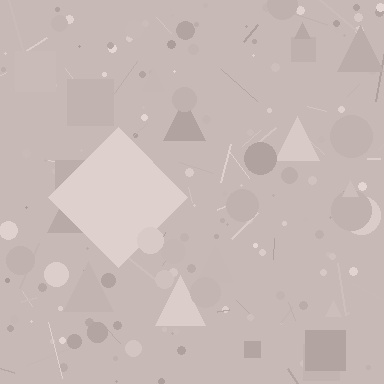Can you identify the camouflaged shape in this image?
The camouflaged shape is a diamond.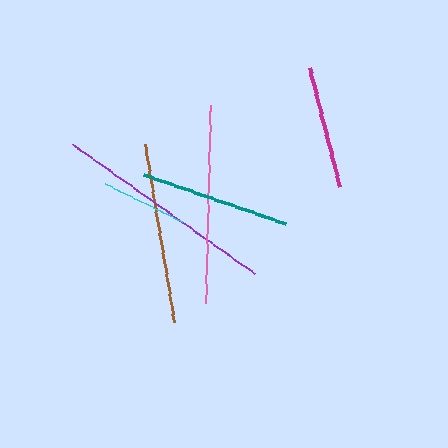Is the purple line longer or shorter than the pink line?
The purple line is longer than the pink line.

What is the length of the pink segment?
The pink segment is approximately 198 pixels long.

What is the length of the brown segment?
The brown segment is approximately 180 pixels long.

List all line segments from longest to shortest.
From longest to shortest: purple, pink, brown, teal, magenta, cyan.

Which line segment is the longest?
The purple line is the longest at approximately 223 pixels.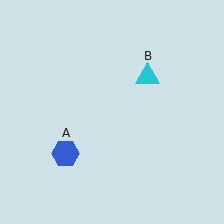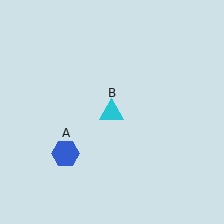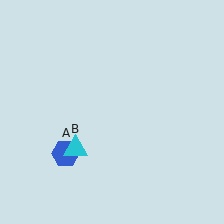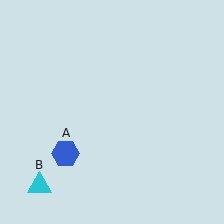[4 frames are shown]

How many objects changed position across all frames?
1 object changed position: cyan triangle (object B).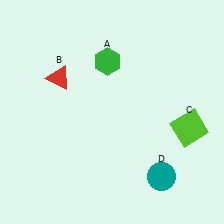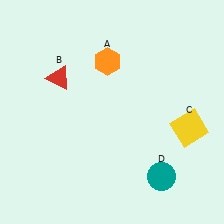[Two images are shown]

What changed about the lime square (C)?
In Image 1, C is lime. In Image 2, it changed to yellow.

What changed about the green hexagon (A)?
In Image 1, A is green. In Image 2, it changed to orange.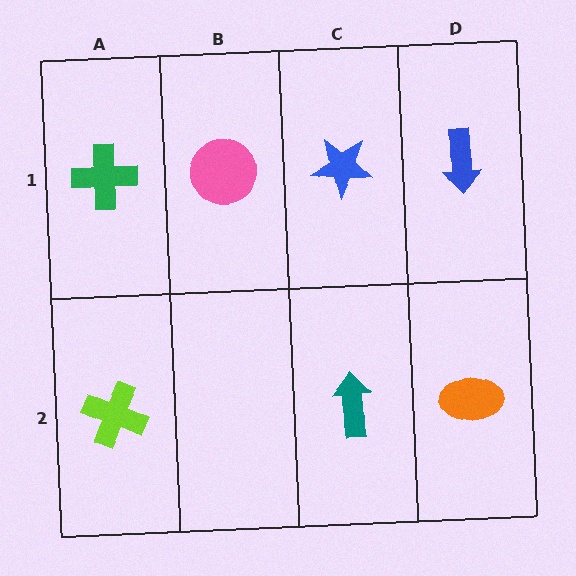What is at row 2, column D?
An orange ellipse.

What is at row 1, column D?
A blue arrow.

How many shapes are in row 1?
4 shapes.